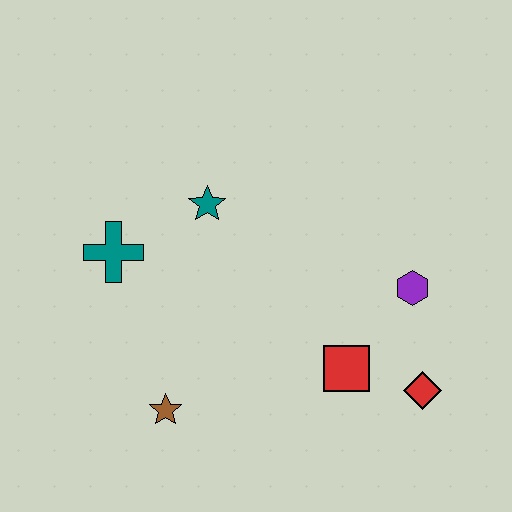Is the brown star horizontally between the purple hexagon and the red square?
No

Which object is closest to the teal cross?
The teal star is closest to the teal cross.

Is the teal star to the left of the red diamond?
Yes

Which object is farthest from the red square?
The teal cross is farthest from the red square.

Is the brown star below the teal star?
Yes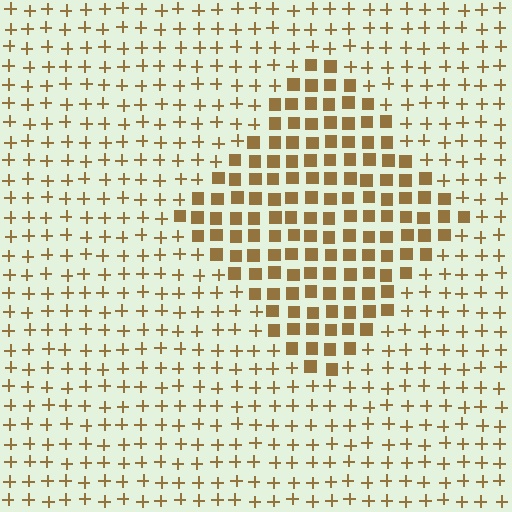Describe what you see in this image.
The image is filled with small brown elements arranged in a uniform grid. A diamond-shaped region contains squares, while the surrounding area contains plus signs. The boundary is defined purely by the change in element shape.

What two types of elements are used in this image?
The image uses squares inside the diamond region and plus signs outside it.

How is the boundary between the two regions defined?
The boundary is defined by a change in element shape: squares inside vs. plus signs outside. All elements share the same color and spacing.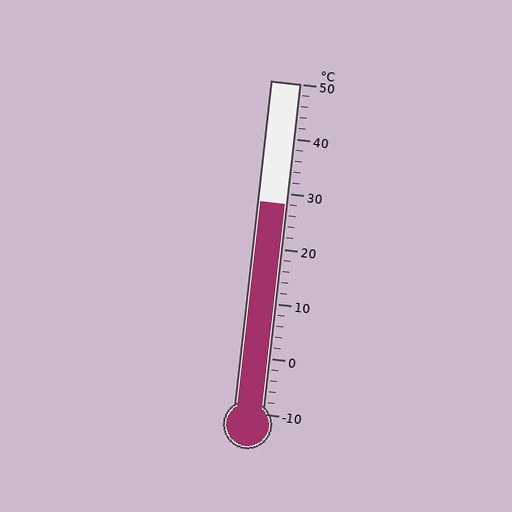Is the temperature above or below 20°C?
The temperature is above 20°C.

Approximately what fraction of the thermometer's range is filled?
The thermometer is filled to approximately 65% of its range.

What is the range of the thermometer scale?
The thermometer scale ranges from -10°C to 50°C.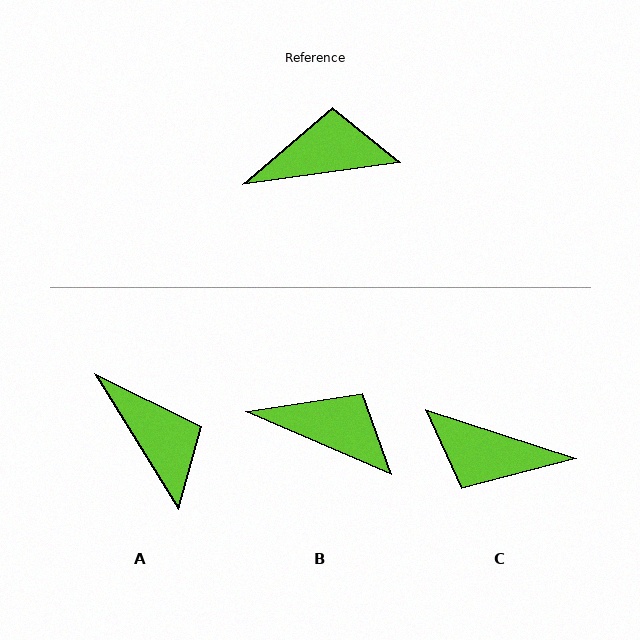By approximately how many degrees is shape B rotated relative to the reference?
Approximately 31 degrees clockwise.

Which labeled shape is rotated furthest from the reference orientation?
C, about 154 degrees away.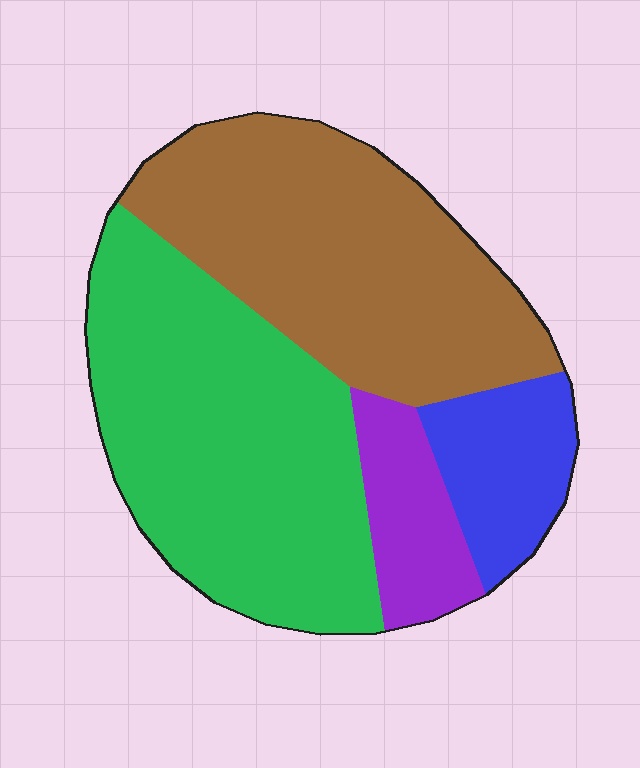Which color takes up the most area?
Green, at roughly 40%.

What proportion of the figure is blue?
Blue covers around 10% of the figure.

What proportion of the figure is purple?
Purple takes up less than a quarter of the figure.